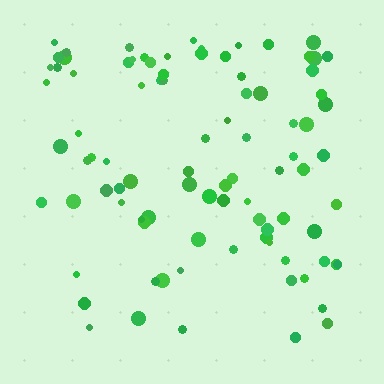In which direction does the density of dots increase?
From bottom to top, with the top side densest.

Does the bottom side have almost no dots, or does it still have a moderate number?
Still a moderate number, just noticeably fewer than the top.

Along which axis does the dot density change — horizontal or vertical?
Vertical.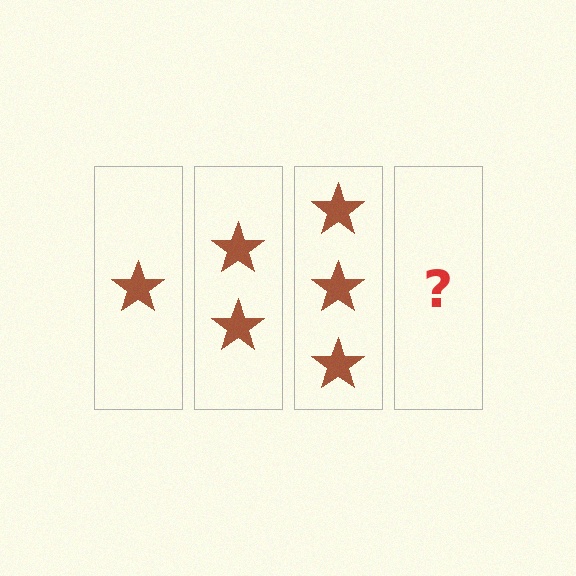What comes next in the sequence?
The next element should be 4 stars.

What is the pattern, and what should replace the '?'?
The pattern is that each step adds one more star. The '?' should be 4 stars.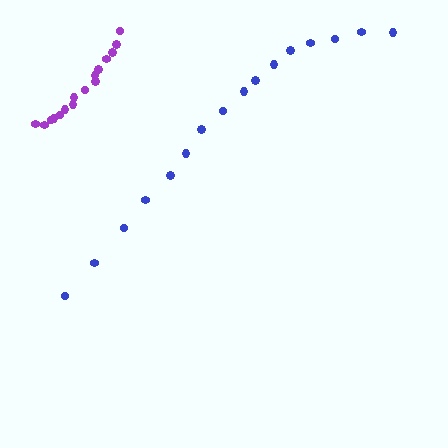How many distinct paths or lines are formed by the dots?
There are 2 distinct paths.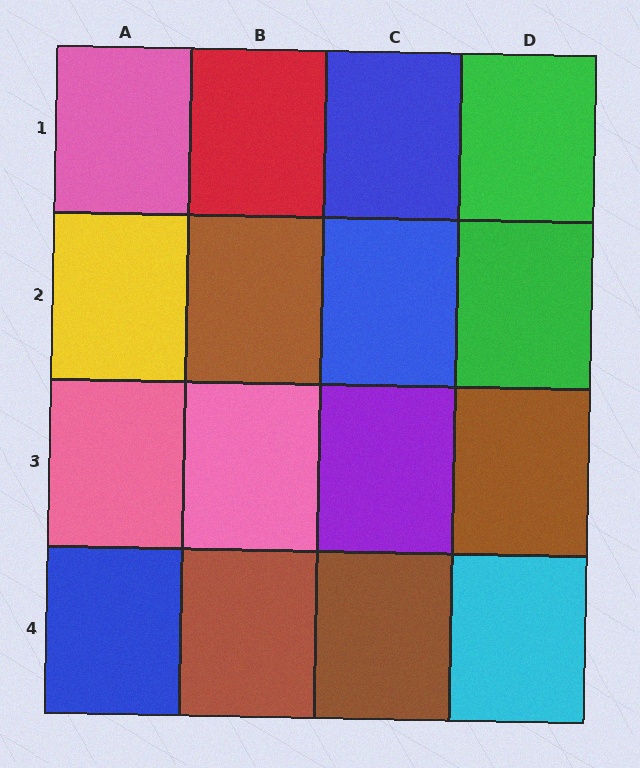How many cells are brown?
4 cells are brown.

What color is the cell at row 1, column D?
Green.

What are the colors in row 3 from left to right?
Pink, pink, purple, brown.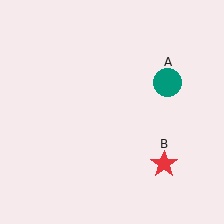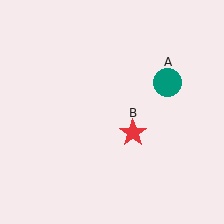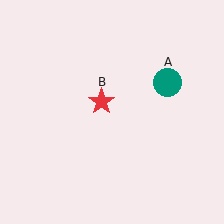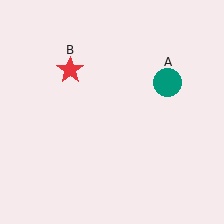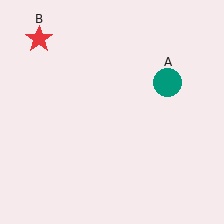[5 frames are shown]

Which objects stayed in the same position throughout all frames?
Teal circle (object A) remained stationary.